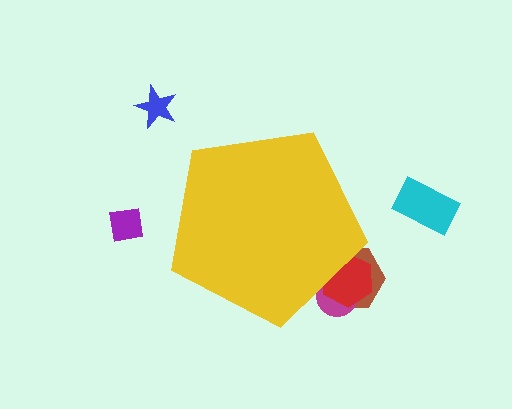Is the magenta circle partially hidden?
Yes, the magenta circle is partially hidden behind the yellow pentagon.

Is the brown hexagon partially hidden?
Yes, the brown hexagon is partially hidden behind the yellow pentagon.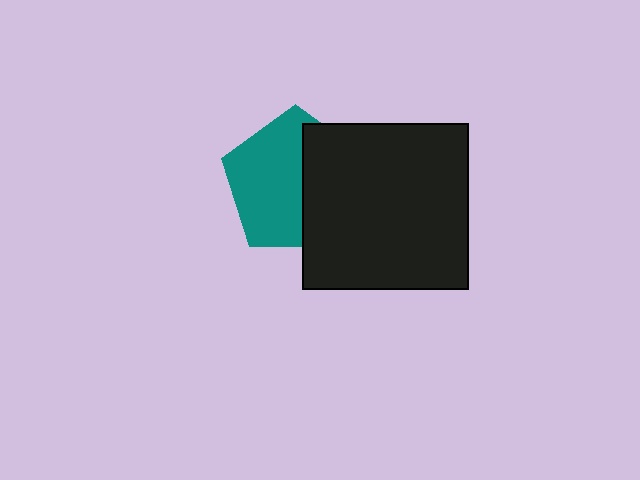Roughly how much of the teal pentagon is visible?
About half of it is visible (roughly 57%).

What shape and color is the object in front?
The object in front is a black square.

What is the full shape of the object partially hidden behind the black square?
The partially hidden object is a teal pentagon.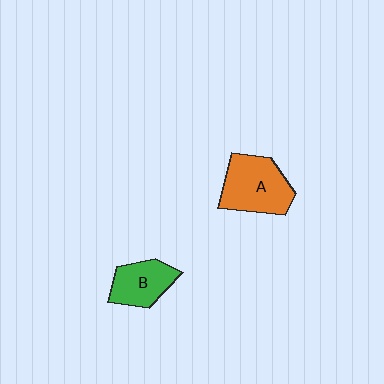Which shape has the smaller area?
Shape B (green).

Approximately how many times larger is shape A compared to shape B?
Approximately 1.4 times.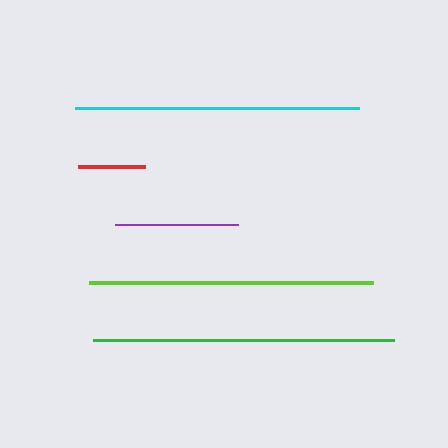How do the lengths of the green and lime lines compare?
The green and lime lines are approximately the same length.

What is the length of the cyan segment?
The cyan segment is approximately 284 pixels long.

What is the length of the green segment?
The green segment is approximately 302 pixels long.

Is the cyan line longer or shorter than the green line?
The green line is longer than the cyan line.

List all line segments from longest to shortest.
From longest to shortest: green, lime, cyan, purple, red.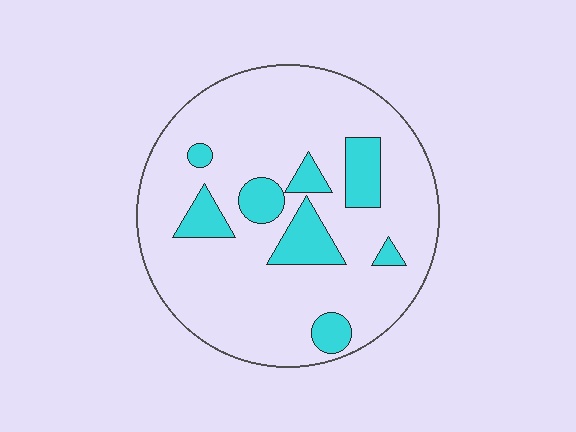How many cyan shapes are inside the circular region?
8.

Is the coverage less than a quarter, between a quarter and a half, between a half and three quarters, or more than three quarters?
Less than a quarter.